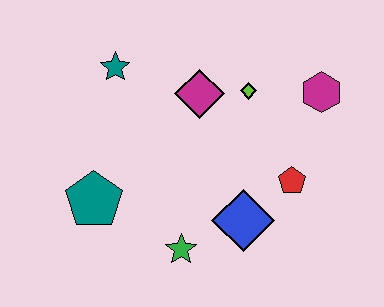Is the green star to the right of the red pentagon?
No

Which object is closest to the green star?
The blue diamond is closest to the green star.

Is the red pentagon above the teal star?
No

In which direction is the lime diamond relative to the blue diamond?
The lime diamond is above the blue diamond.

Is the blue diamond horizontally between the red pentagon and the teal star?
Yes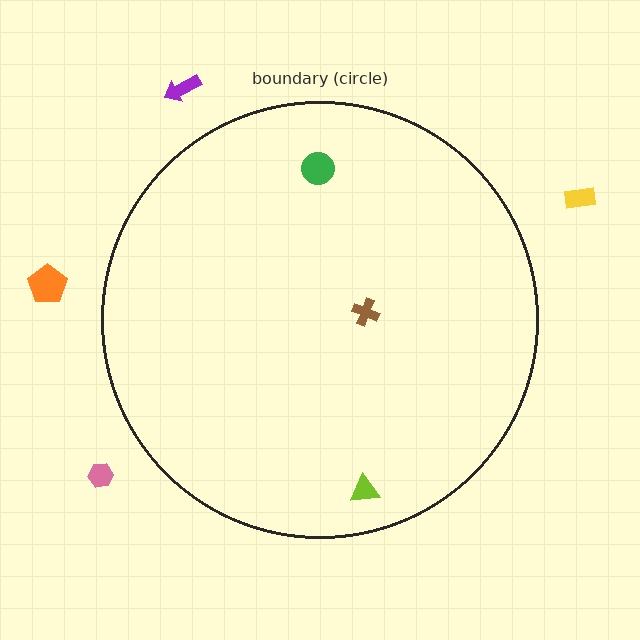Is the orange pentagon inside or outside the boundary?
Outside.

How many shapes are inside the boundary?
3 inside, 4 outside.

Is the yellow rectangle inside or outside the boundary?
Outside.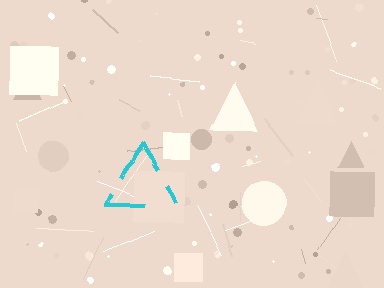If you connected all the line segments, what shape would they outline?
They would outline a triangle.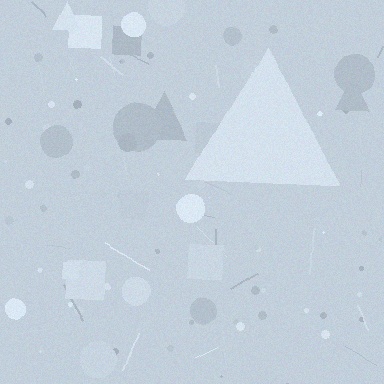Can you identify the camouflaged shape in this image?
The camouflaged shape is a triangle.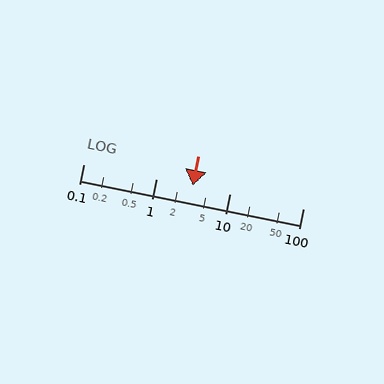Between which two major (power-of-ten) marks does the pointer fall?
The pointer is between 1 and 10.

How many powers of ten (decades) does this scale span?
The scale spans 3 decades, from 0.1 to 100.